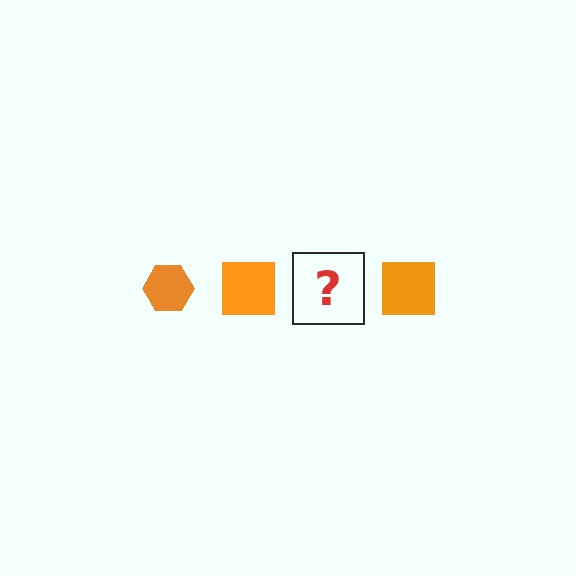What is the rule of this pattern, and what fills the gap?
The rule is that the pattern cycles through hexagon, square shapes in orange. The gap should be filled with an orange hexagon.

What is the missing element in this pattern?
The missing element is an orange hexagon.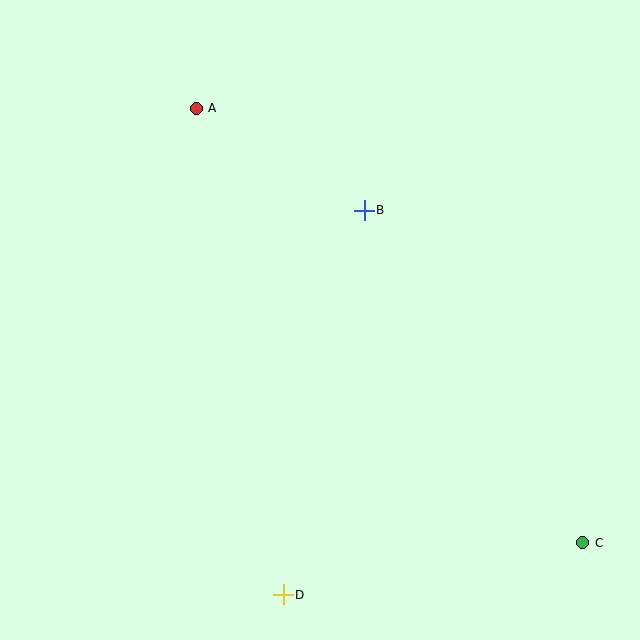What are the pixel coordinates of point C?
Point C is at (583, 543).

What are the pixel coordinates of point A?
Point A is at (196, 108).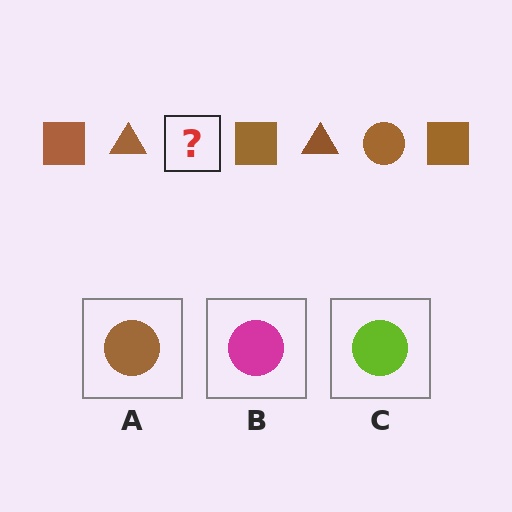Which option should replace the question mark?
Option A.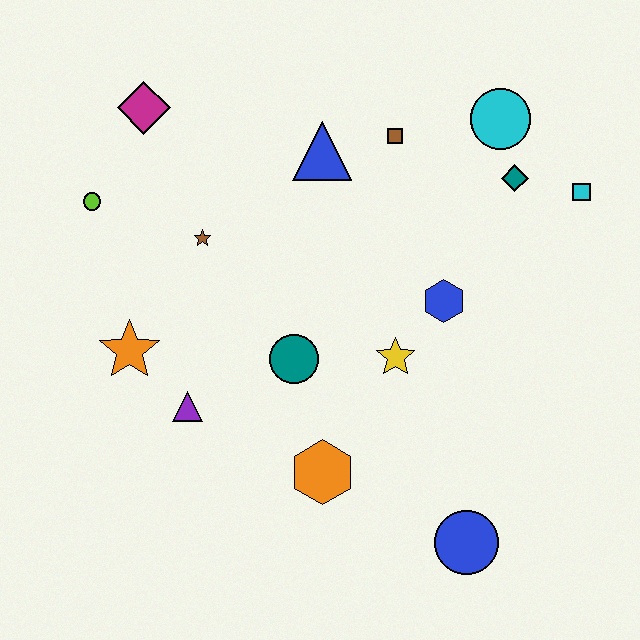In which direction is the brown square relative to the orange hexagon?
The brown square is above the orange hexagon.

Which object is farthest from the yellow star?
The magenta diamond is farthest from the yellow star.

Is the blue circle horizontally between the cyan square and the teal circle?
Yes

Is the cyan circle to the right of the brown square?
Yes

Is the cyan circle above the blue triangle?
Yes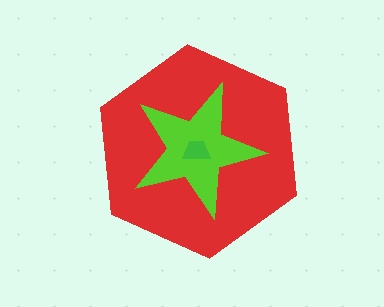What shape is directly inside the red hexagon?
The lime star.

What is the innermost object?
The green trapezoid.